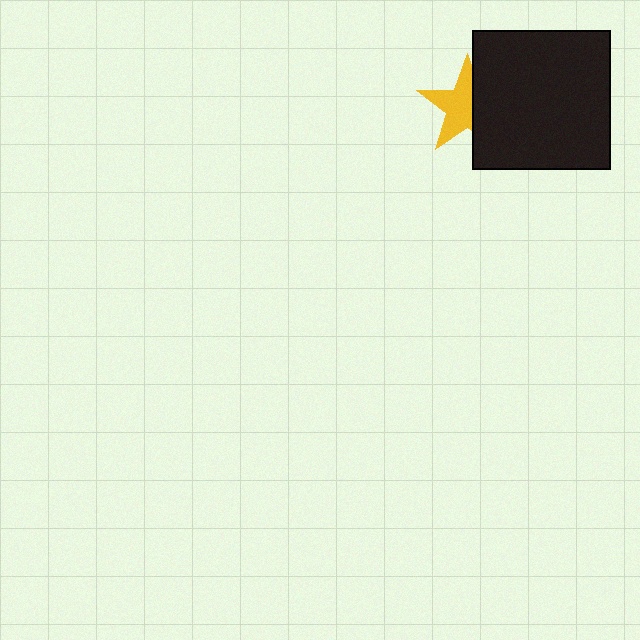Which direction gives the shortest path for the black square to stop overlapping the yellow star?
Moving right gives the shortest separation.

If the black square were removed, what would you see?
You would see the complete yellow star.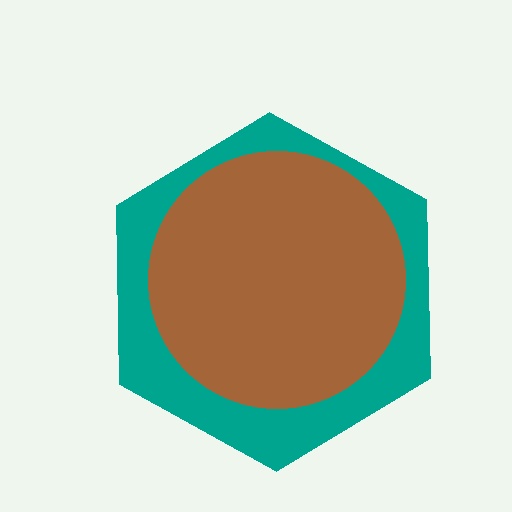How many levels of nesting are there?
2.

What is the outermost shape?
The teal hexagon.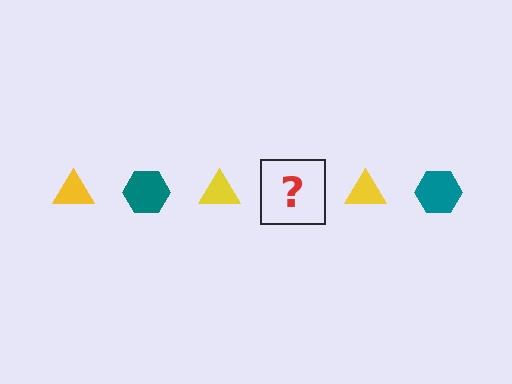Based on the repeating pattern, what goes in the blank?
The blank should be a teal hexagon.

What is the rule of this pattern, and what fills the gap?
The rule is that the pattern alternates between yellow triangle and teal hexagon. The gap should be filled with a teal hexagon.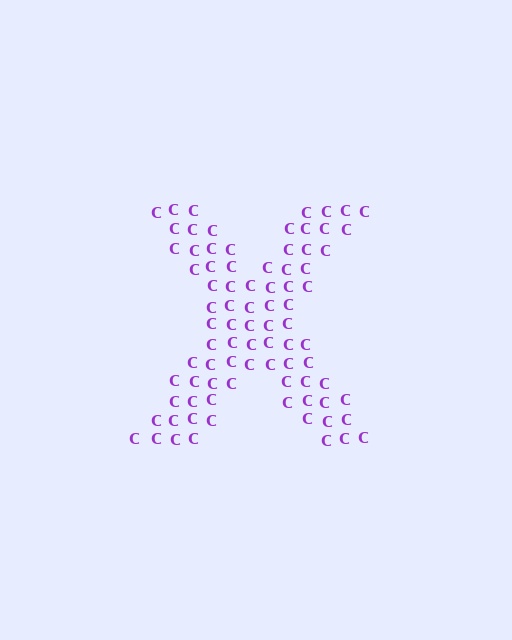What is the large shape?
The large shape is the letter X.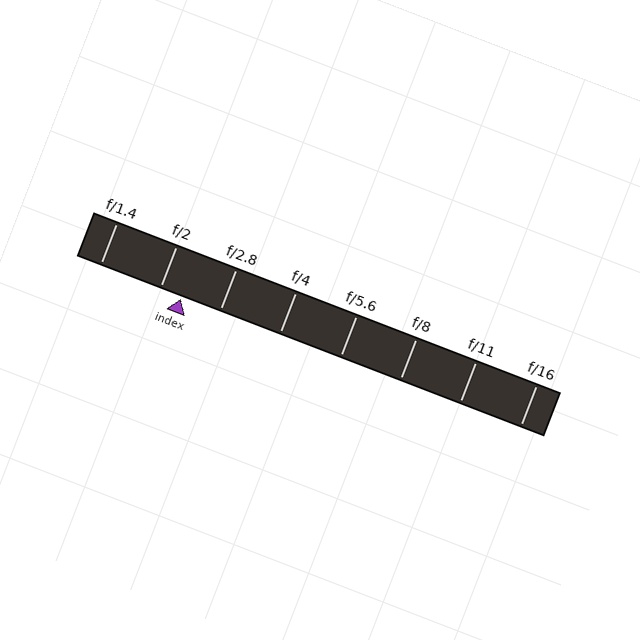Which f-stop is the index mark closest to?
The index mark is closest to f/2.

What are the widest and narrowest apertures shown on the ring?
The widest aperture shown is f/1.4 and the narrowest is f/16.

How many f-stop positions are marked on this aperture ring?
There are 8 f-stop positions marked.